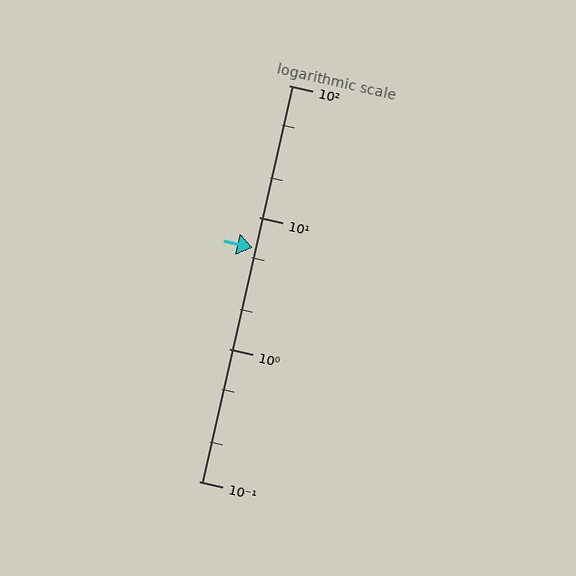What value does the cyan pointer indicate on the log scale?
The pointer indicates approximately 5.9.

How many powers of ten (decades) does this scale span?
The scale spans 3 decades, from 0.1 to 100.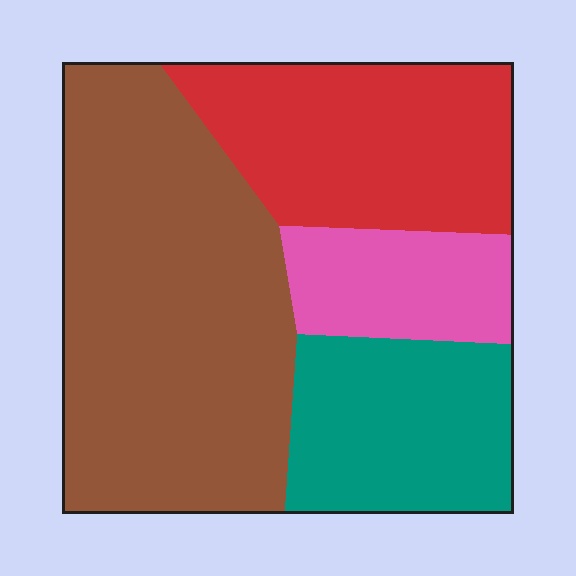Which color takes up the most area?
Brown, at roughly 45%.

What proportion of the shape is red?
Red covers about 25% of the shape.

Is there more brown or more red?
Brown.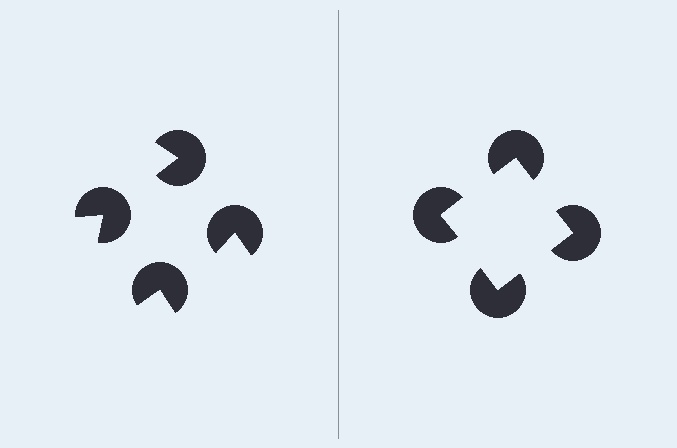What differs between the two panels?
The pac-man discs are positioned identically on both sides; only the wedge orientations differ. On the right they align to a square; on the left they are misaligned.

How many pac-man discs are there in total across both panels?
8 — 4 on each side.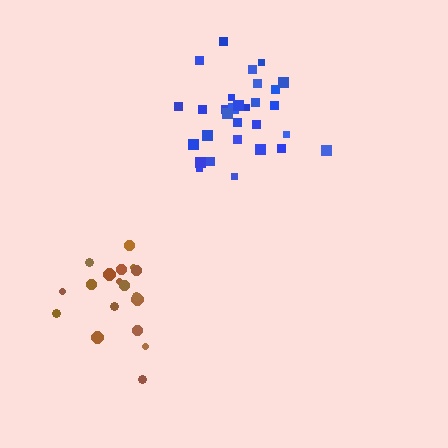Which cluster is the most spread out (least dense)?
Brown.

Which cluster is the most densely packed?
Blue.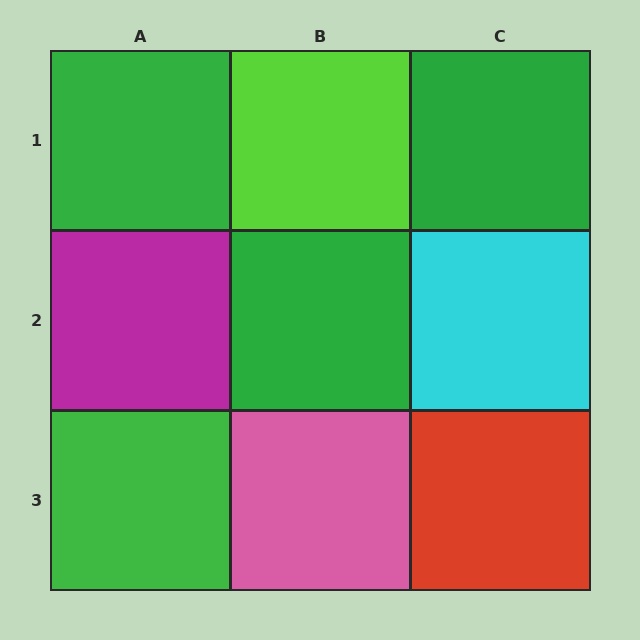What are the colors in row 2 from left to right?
Magenta, green, cyan.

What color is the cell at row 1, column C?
Green.